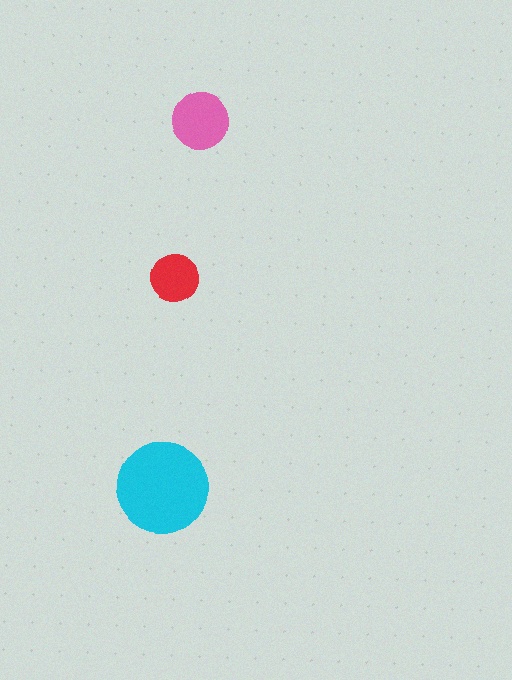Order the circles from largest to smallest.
the cyan one, the pink one, the red one.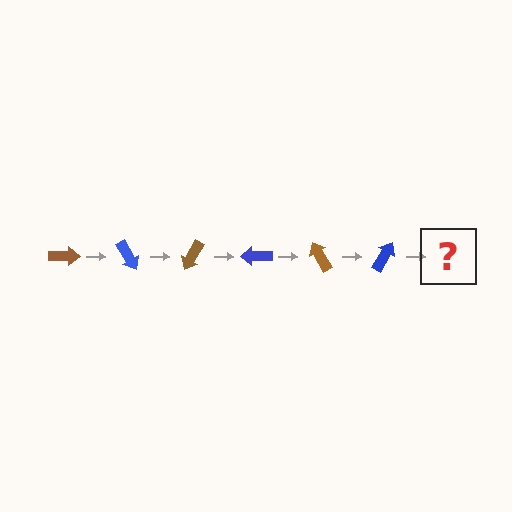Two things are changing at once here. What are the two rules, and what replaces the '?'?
The two rules are that it rotates 60 degrees each step and the color cycles through brown and blue. The '?' should be a brown arrow, rotated 360 degrees from the start.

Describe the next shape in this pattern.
It should be a brown arrow, rotated 360 degrees from the start.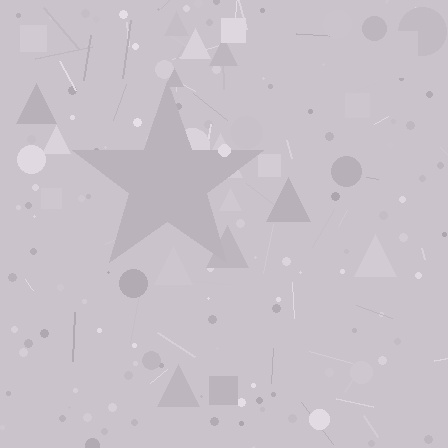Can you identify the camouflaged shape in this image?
The camouflaged shape is a star.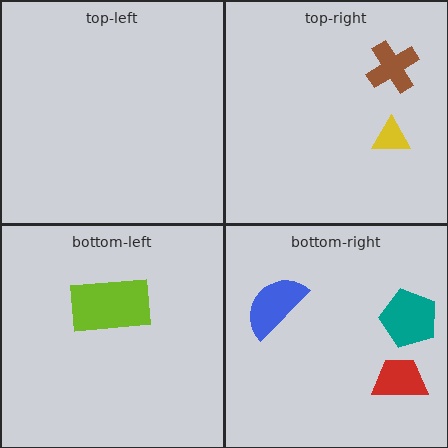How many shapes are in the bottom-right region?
3.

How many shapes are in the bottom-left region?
1.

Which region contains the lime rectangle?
The bottom-left region.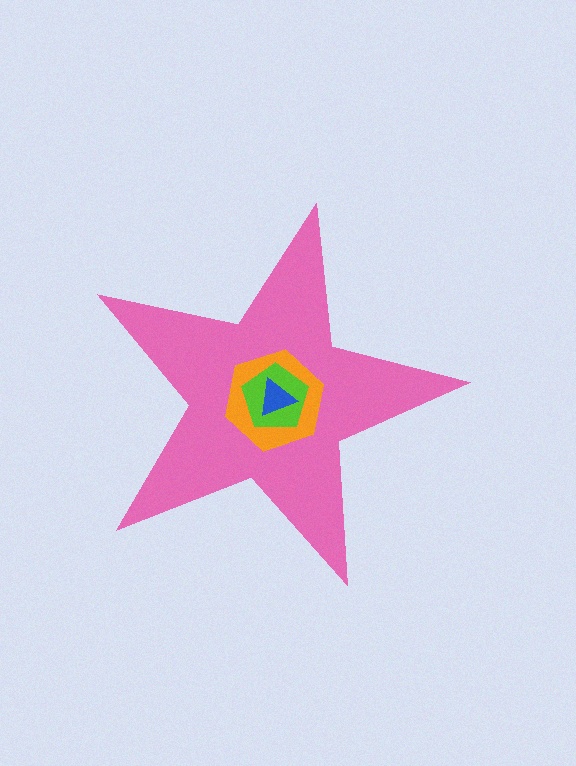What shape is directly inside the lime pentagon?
The blue triangle.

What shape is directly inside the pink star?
The orange hexagon.